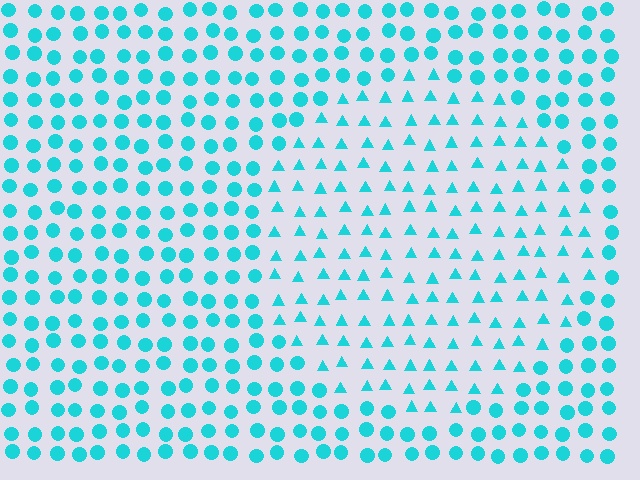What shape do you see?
I see a circle.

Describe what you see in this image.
The image is filled with small cyan elements arranged in a uniform grid. A circle-shaped region contains triangles, while the surrounding area contains circles. The boundary is defined purely by the change in element shape.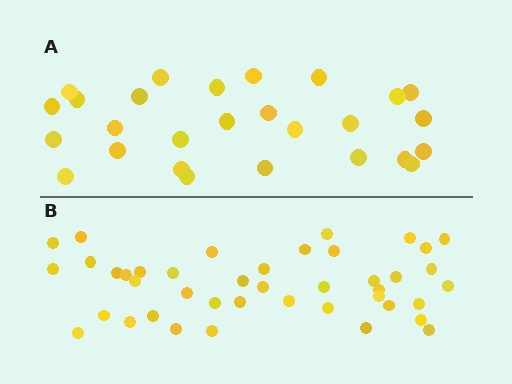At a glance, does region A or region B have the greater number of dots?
Region B (the bottom region) has more dots.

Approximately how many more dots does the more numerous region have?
Region B has approximately 15 more dots than region A.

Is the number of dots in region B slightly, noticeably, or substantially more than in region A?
Region B has substantially more. The ratio is roughly 1.6 to 1.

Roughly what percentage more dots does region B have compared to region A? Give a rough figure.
About 55% more.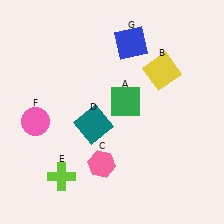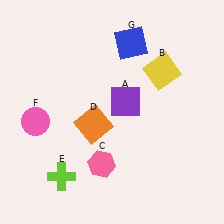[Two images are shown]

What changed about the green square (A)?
In Image 1, A is green. In Image 2, it changed to purple.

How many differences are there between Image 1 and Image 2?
There are 2 differences between the two images.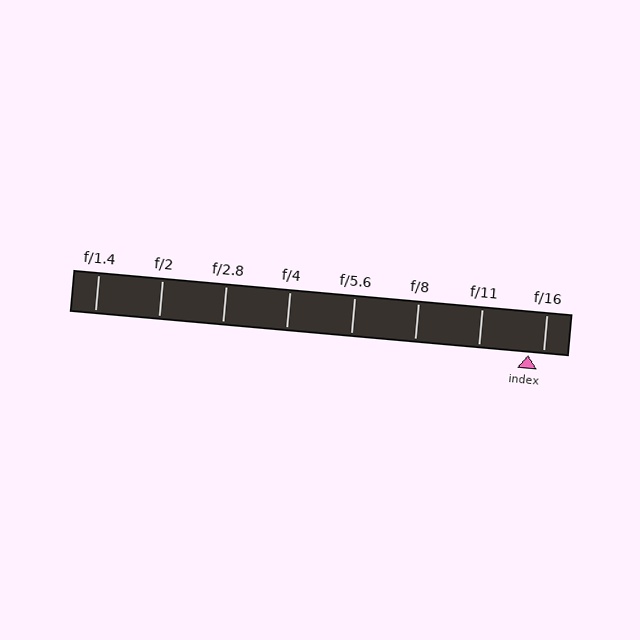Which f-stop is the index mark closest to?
The index mark is closest to f/16.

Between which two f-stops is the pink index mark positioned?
The index mark is between f/11 and f/16.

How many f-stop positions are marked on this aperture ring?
There are 8 f-stop positions marked.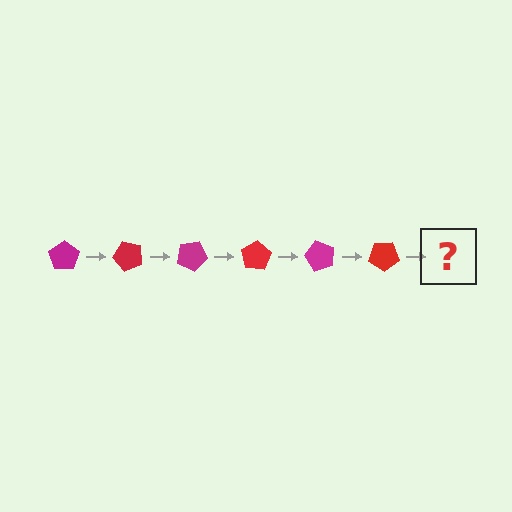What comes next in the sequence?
The next element should be a magenta pentagon, rotated 300 degrees from the start.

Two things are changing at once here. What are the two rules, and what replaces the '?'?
The two rules are that it rotates 50 degrees each step and the color cycles through magenta and red. The '?' should be a magenta pentagon, rotated 300 degrees from the start.